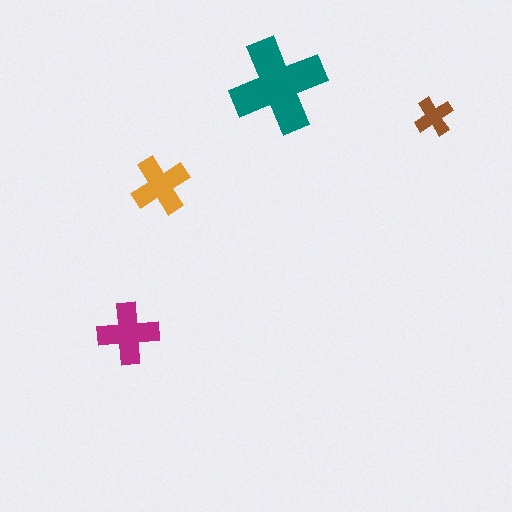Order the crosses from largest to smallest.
the teal one, the magenta one, the orange one, the brown one.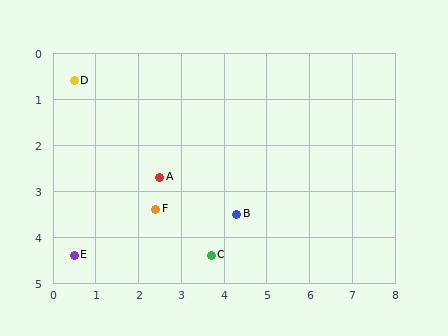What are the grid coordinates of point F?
Point F is at approximately (2.4, 3.4).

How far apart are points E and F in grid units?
Points E and F are about 2.1 grid units apart.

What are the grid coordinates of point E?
Point E is at approximately (0.5, 4.4).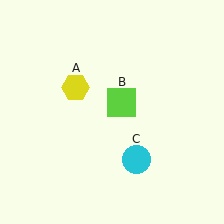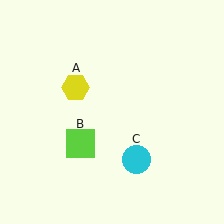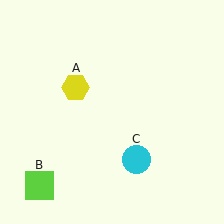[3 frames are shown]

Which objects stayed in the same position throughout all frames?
Yellow hexagon (object A) and cyan circle (object C) remained stationary.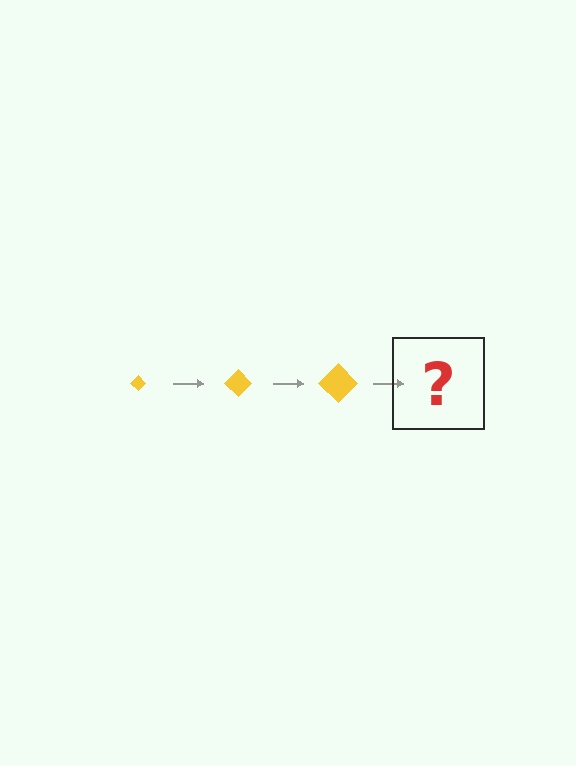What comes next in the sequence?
The next element should be a yellow diamond, larger than the previous one.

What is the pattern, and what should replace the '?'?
The pattern is that the diamond gets progressively larger each step. The '?' should be a yellow diamond, larger than the previous one.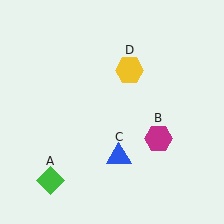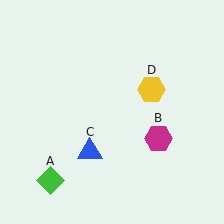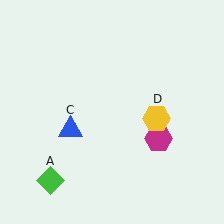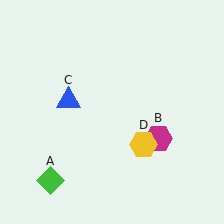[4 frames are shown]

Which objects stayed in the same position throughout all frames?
Green diamond (object A) and magenta hexagon (object B) remained stationary.